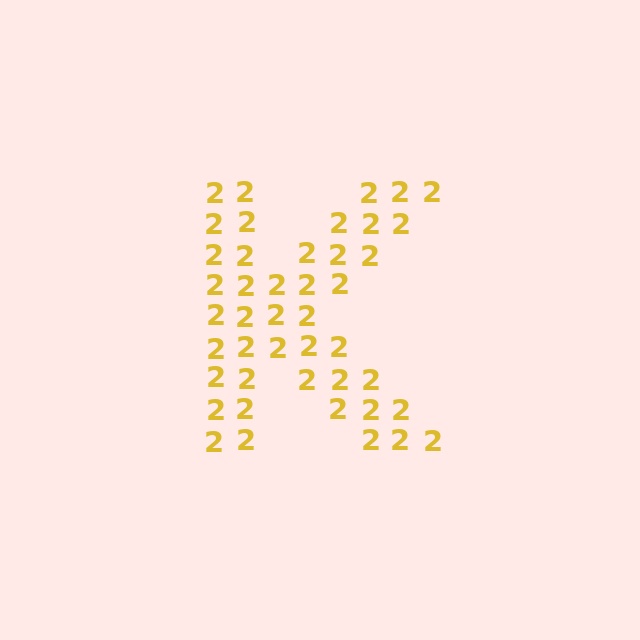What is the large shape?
The large shape is the letter K.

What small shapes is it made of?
It is made of small digit 2's.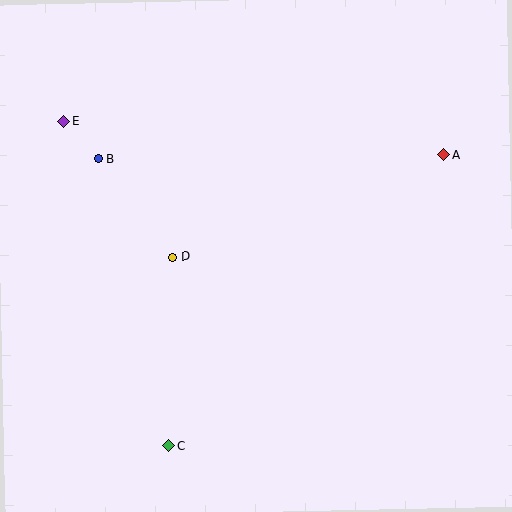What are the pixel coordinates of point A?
Point A is at (444, 155).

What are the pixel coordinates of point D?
Point D is at (173, 257).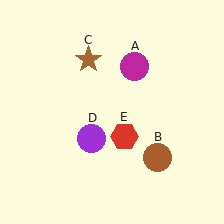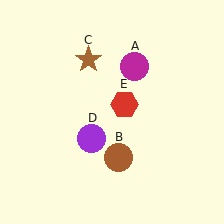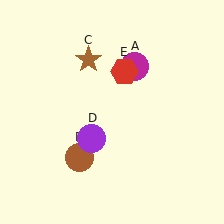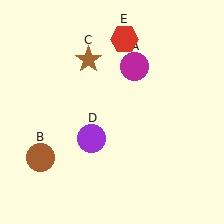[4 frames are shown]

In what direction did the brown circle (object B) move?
The brown circle (object B) moved left.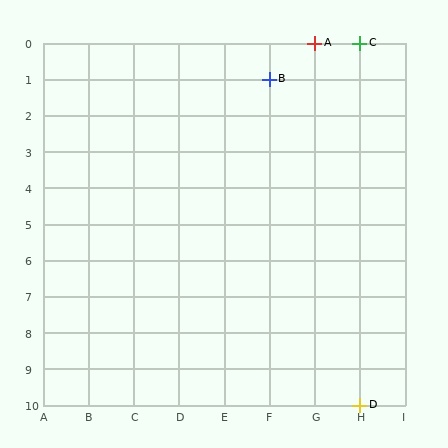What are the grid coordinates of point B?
Point B is at grid coordinates (F, 1).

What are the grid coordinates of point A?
Point A is at grid coordinates (G, 0).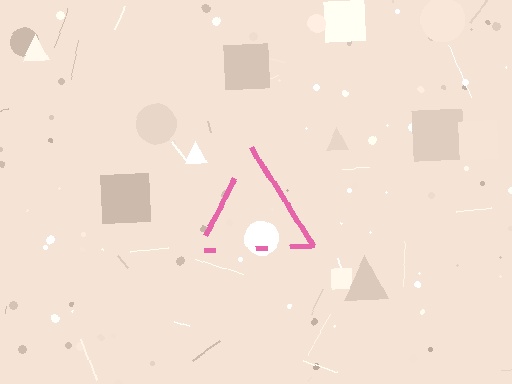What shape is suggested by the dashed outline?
The dashed outline suggests a triangle.